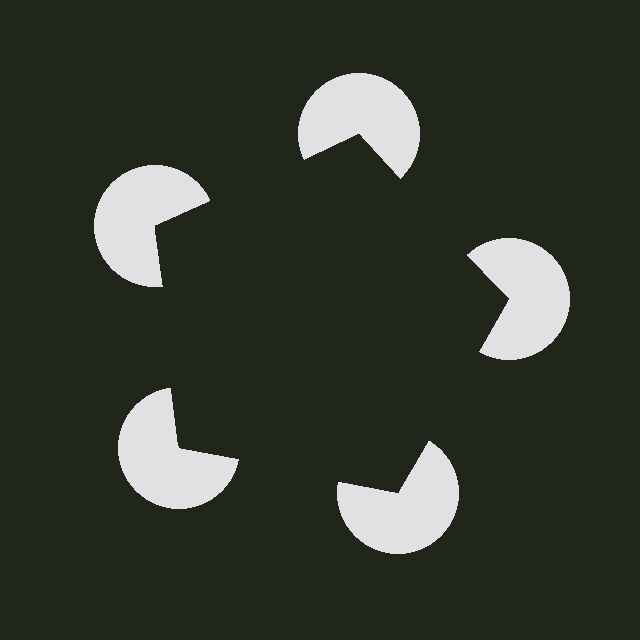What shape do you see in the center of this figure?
An illusory pentagon — its edges are inferred from the aligned wedge cuts in the pac-man discs, not physically drawn.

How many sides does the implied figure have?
5 sides.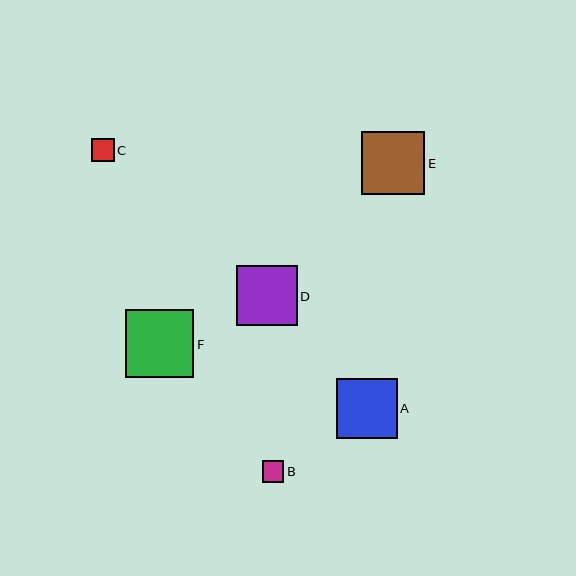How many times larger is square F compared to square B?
Square F is approximately 3.1 times the size of square B.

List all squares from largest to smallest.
From largest to smallest: F, E, A, D, C, B.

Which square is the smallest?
Square B is the smallest with a size of approximately 22 pixels.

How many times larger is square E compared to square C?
Square E is approximately 2.7 times the size of square C.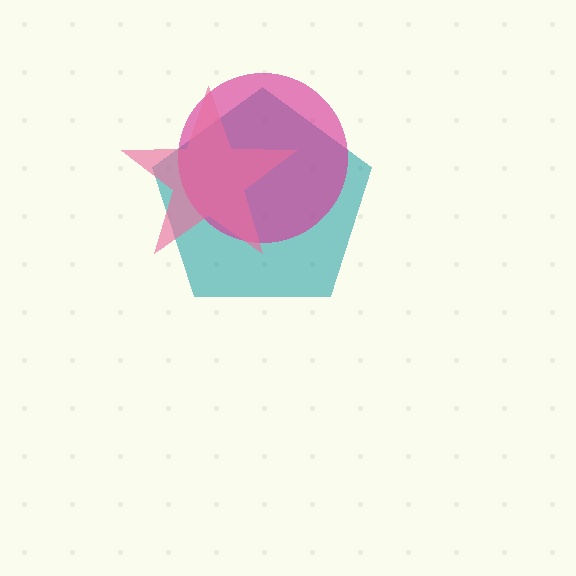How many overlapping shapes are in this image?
There are 3 overlapping shapes in the image.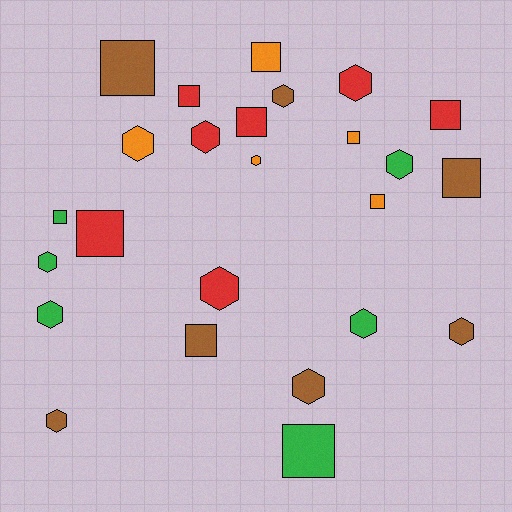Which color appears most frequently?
Red, with 7 objects.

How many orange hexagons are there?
There are 2 orange hexagons.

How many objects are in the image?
There are 25 objects.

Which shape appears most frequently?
Hexagon, with 13 objects.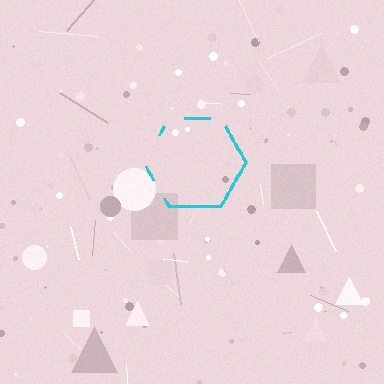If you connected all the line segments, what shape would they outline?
They would outline a hexagon.